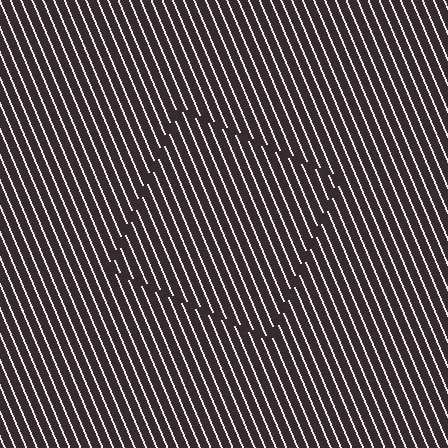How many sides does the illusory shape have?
4 sides — the line-ends trace a square.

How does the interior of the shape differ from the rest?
The interior of the shape contains the same grating, shifted by half a period — the contour is defined by the phase discontinuity where line-ends from the inner and outer gratings abut.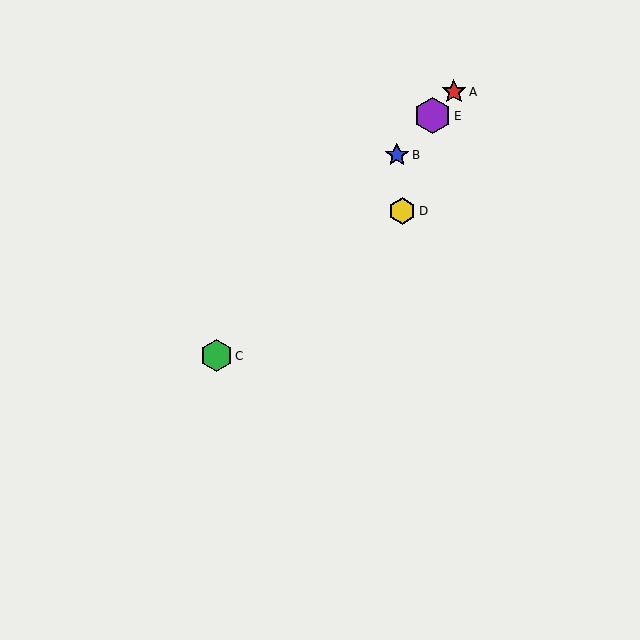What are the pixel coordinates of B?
Object B is at (397, 155).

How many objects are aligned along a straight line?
4 objects (A, B, C, E) are aligned along a straight line.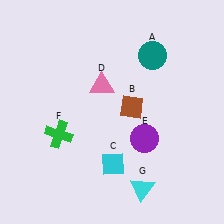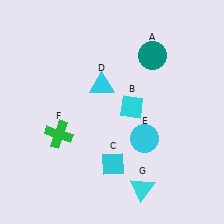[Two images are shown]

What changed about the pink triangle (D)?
In Image 1, D is pink. In Image 2, it changed to cyan.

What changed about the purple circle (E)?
In Image 1, E is purple. In Image 2, it changed to cyan.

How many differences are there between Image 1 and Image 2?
There are 3 differences between the two images.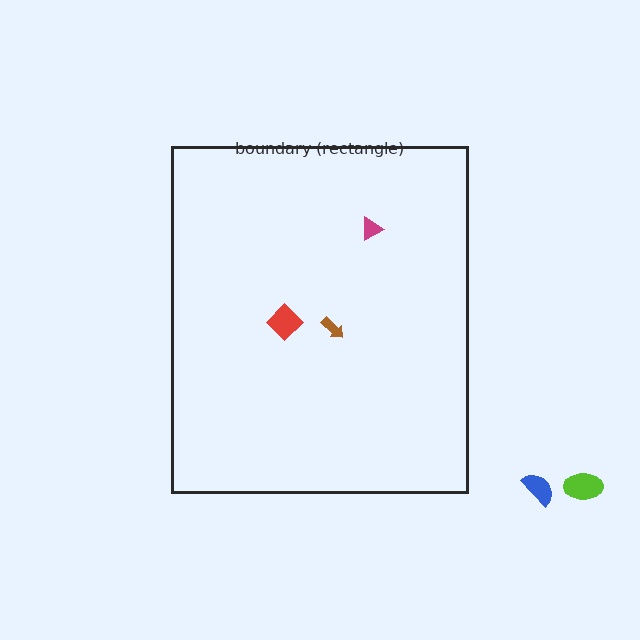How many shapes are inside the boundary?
3 inside, 2 outside.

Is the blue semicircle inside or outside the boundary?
Outside.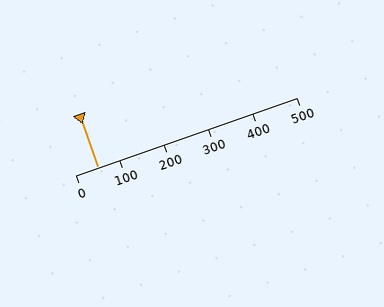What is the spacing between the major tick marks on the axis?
The major ticks are spaced 100 apart.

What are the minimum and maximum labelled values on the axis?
The axis runs from 0 to 500.